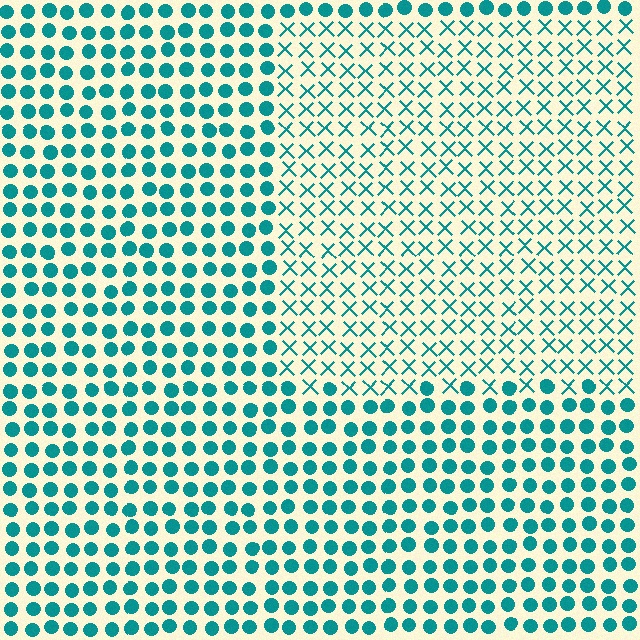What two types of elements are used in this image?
The image uses X marks inside the rectangle region and circles outside it.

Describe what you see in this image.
The image is filled with small teal elements arranged in a uniform grid. A rectangle-shaped region contains X marks, while the surrounding area contains circles. The boundary is defined purely by the change in element shape.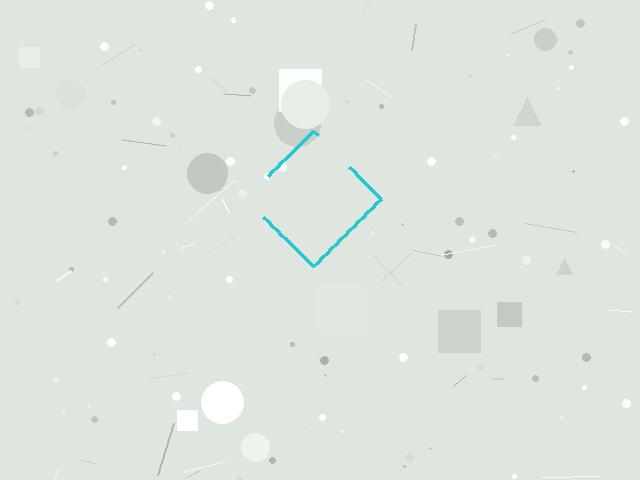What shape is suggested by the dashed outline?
The dashed outline suggests a diamond.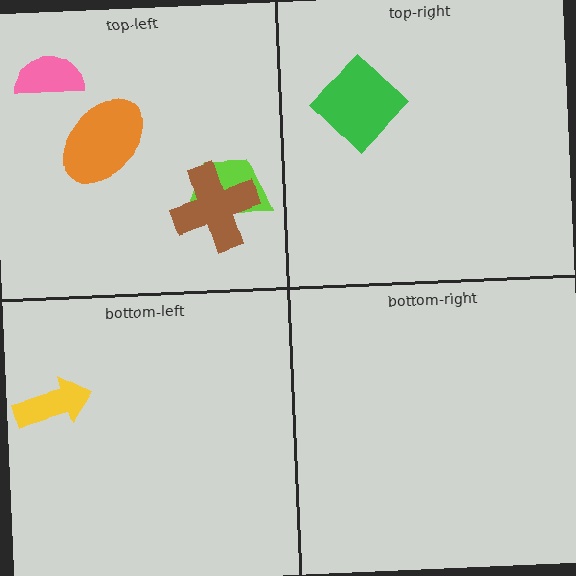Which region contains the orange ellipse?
The top-left region.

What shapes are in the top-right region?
The green diamond.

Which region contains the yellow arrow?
The bottom-left region.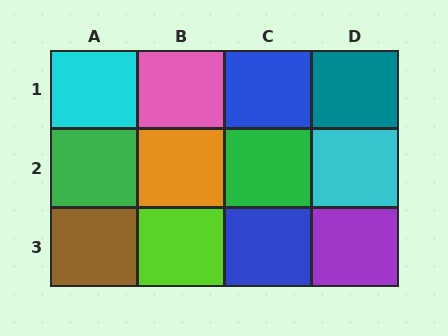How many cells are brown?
1 cell is brown.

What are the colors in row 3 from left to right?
Brown, lime, blue, purple.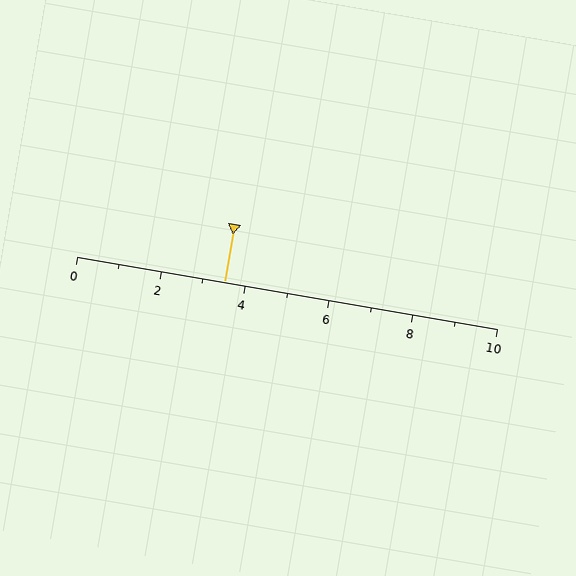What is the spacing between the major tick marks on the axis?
The major ticks are spaced 2 apart.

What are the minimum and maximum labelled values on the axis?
The axis runs from 0 to 10.